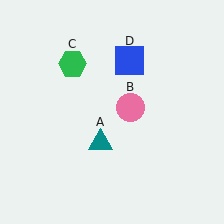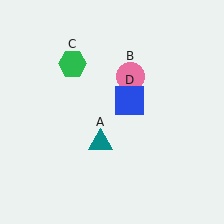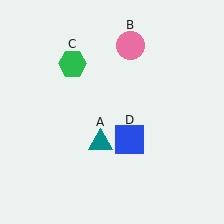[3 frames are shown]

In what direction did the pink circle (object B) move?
The pink circle (object B) moved up.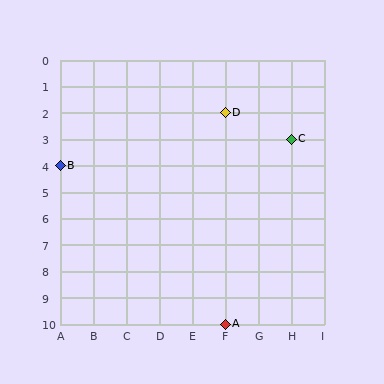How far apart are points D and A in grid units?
Points D and A are 8 rows apart.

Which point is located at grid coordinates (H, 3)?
Point C is at (H, 3).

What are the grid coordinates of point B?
Point B is at grid coordinates (A, 4).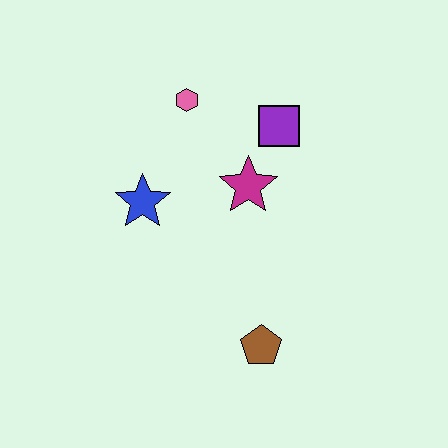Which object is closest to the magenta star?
The purple square is closest to the magenta star.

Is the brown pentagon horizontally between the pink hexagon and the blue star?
No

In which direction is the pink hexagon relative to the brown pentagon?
The pink hexagon is above the brown pentagon.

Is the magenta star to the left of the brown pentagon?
Yes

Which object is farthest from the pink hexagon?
The brown pentagon is farthest from the pink hexagon.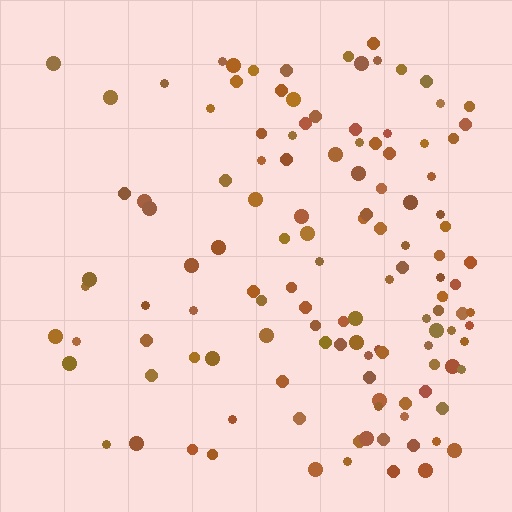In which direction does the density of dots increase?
From left to right, with the right side densest.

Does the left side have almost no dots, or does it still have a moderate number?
Still a moderate number, just noticeably fewer than the right.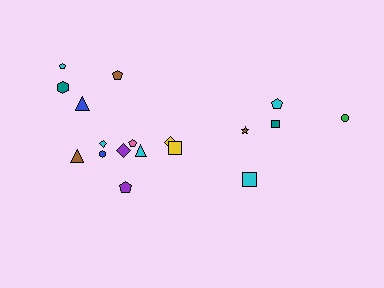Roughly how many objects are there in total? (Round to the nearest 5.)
Roughly 20 objects in total.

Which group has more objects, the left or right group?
The left group.